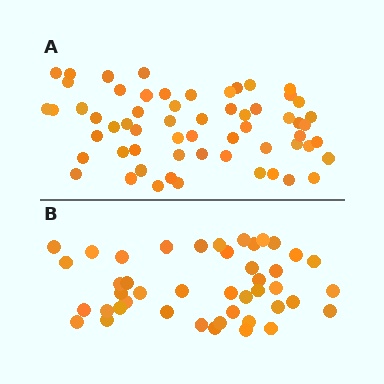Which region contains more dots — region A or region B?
Region A (the top region) has more dots.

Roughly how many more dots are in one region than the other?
Region A has approximately 15 more dots than region B.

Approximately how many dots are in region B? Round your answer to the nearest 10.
About 40 dots. (The exact count is 44, which rounds to 40.)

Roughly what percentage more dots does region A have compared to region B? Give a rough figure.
About 35% more.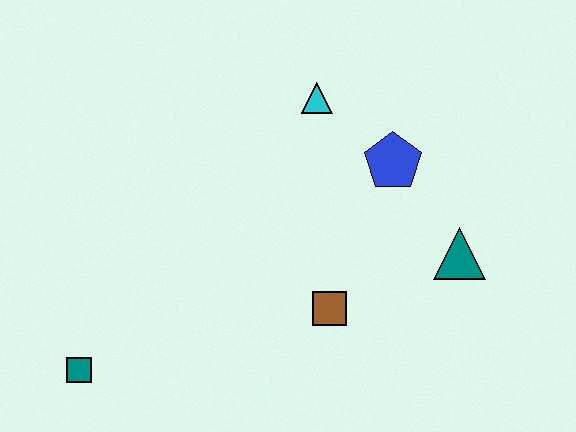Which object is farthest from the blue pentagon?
The teal square is farthest from the blue pentagon.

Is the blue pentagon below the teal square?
No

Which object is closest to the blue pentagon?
The cyan triangle is closest to the blue pentagon.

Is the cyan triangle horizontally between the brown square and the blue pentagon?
No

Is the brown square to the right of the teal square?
Yes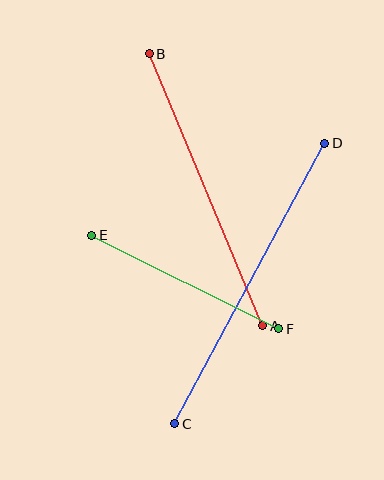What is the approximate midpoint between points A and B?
The midpoint is at approximately (206, 190) pixels.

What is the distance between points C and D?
The distance is approximately 318 pixels.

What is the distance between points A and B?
The distance is approximately 294 pixels.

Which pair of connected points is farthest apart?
Points C and D are farthest apart.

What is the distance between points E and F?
The distance is approximately 209 pixels.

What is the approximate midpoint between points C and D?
The midpoint is at approximately (250, 283) pixels.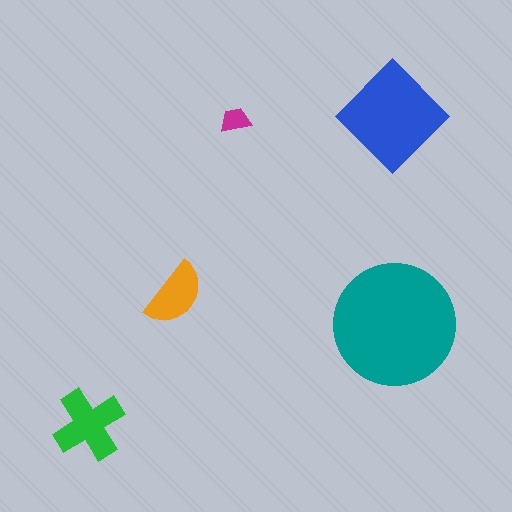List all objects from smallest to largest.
The magenta trapezoid, the orange semicircle, the green cross, the blue diamond, the teal circle.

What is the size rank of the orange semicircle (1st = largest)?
4th.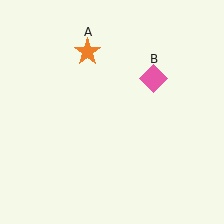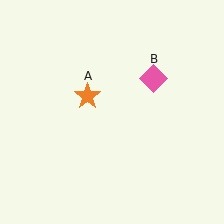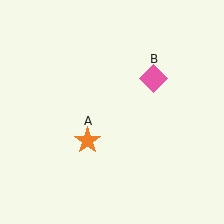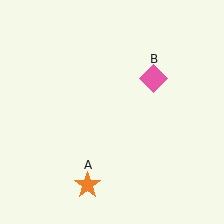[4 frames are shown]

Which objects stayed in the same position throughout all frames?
Pink diamond (object B) remained stationary.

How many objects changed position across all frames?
1 object changed position: orange star (object A).